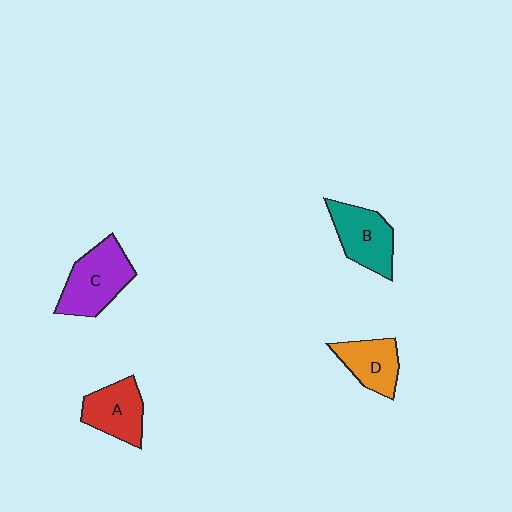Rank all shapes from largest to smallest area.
From largest to smallest: C (purple), B (teal), A (red), D (orange).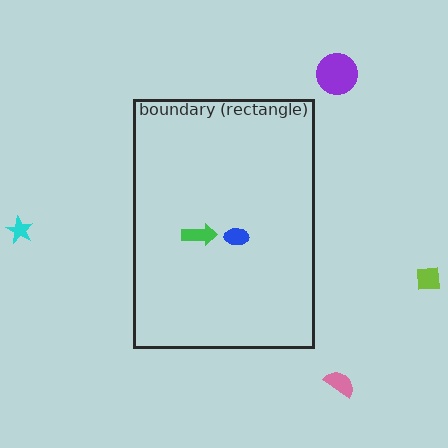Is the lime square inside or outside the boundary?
Outside.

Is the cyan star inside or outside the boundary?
Outside.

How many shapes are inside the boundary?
2 inside, 4 outside.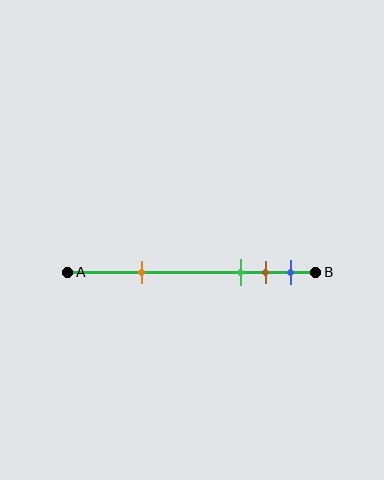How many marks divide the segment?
There are 4 marks dividing the segment.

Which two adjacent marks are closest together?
The brown and blue marks are the closest adjacent pair.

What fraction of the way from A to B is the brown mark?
The brown mark is approximately 80% (0.8) of the way from A to B.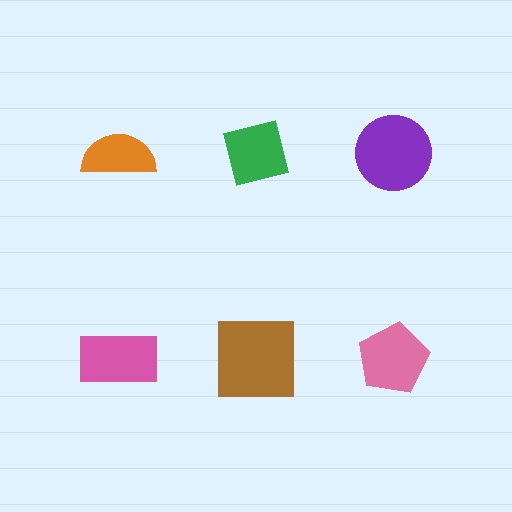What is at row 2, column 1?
A pink rectangle.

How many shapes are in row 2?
3 shapes.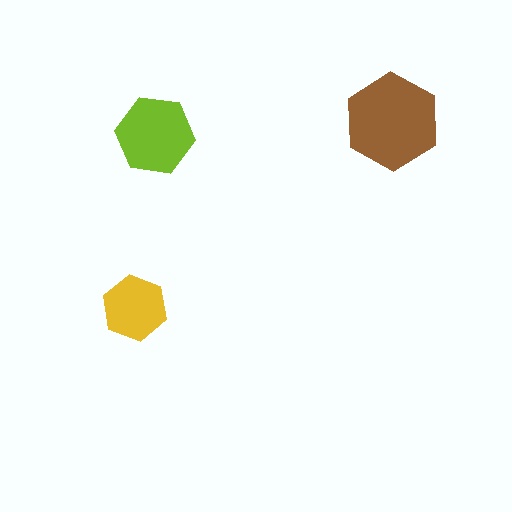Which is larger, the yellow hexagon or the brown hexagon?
The brown one.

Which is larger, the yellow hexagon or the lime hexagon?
The lime one.